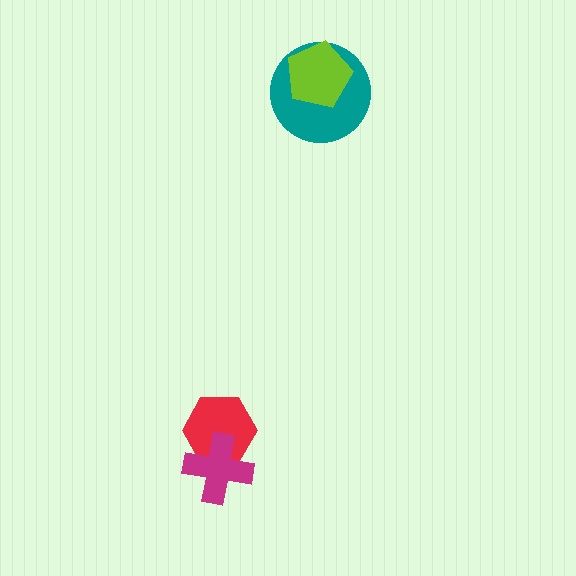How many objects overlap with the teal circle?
1 object overlaps with the teal circle.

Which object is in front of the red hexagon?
The magenta cross is in front of the red hexagon.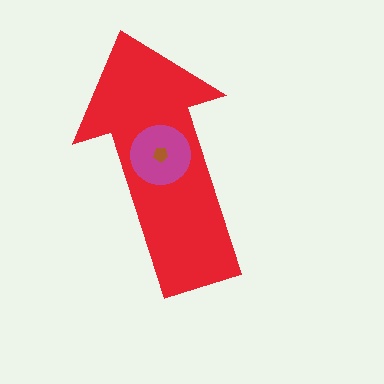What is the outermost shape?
The red arrow.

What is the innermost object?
The brown pentagon.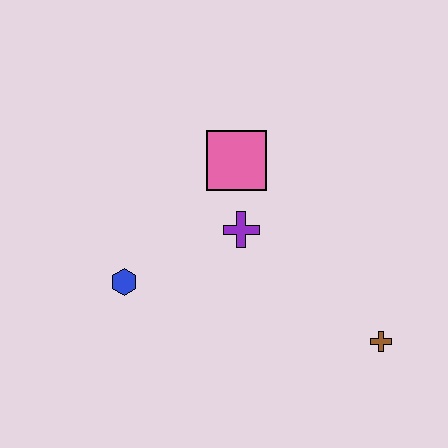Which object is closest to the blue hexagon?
The purple cross is closest to the blue hexagon.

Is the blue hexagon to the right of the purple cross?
No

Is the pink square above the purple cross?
Yes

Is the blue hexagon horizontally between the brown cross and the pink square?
No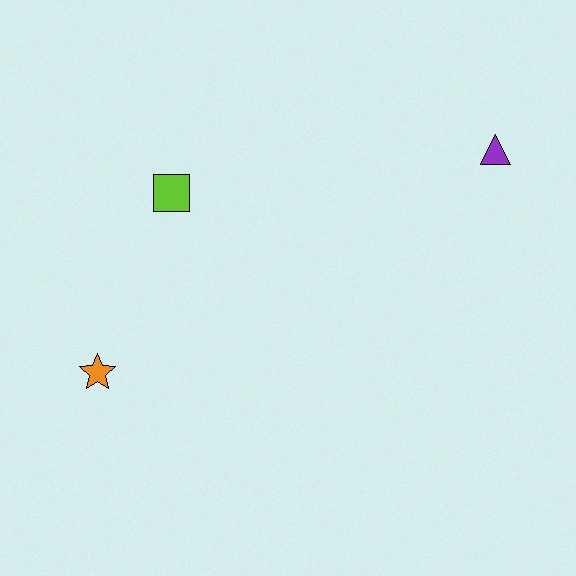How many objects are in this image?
There are 3 objects.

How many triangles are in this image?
There is 1 triangle.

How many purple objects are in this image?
There is 1 purple object.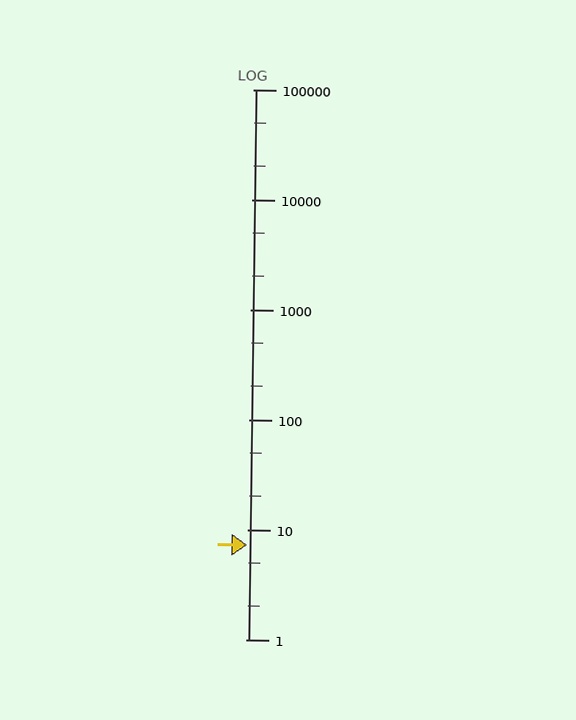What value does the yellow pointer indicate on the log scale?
The pointer indicates approximately 7.2.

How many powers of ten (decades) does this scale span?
The scale spans 5 decades, from 1 to 100000.